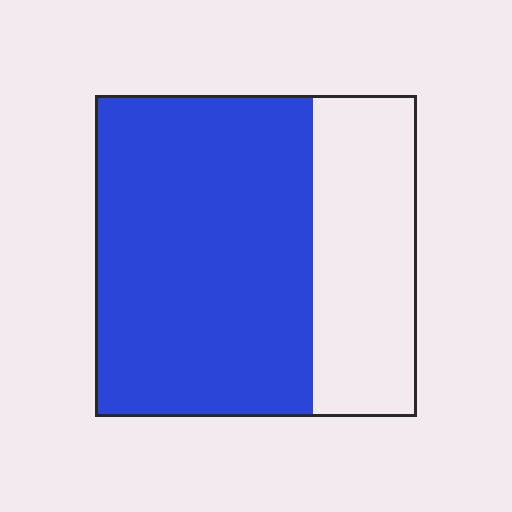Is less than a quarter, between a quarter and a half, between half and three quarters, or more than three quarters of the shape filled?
Between half and three quarters.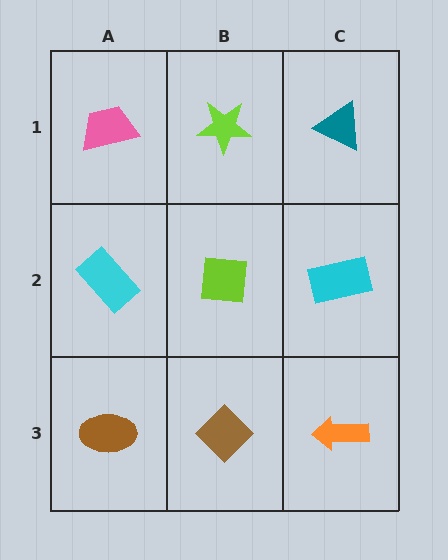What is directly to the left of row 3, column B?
A brown ellipse.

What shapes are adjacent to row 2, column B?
A lime star (row 1, column B), a brown diamond (row 3, column B), a cyan rectangle (row 2, column A), a cyan rectangle (row 2, column C).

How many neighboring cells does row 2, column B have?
4.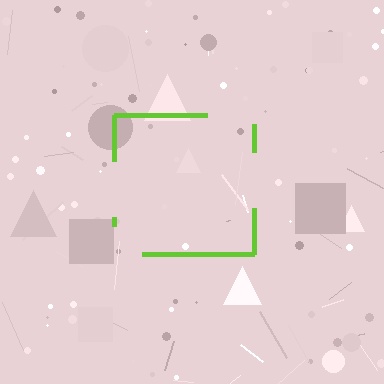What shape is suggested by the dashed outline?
The dashed outline suggests a square.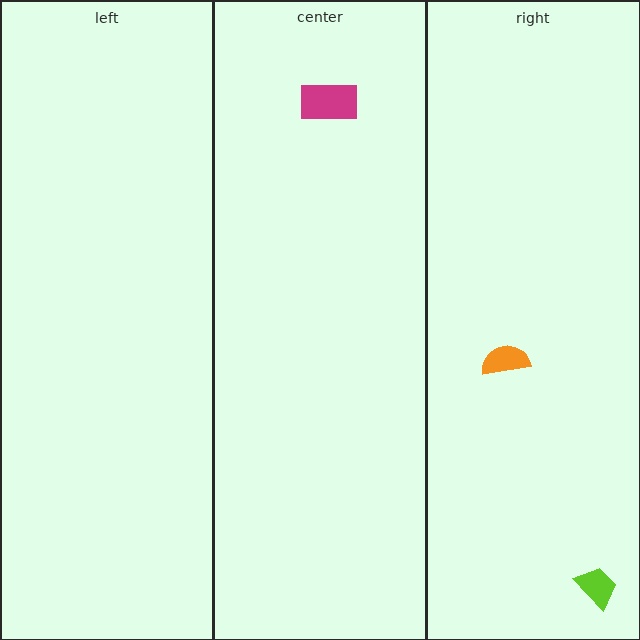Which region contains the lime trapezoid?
The right region.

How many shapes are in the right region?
2.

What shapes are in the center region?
The magenta rectangle.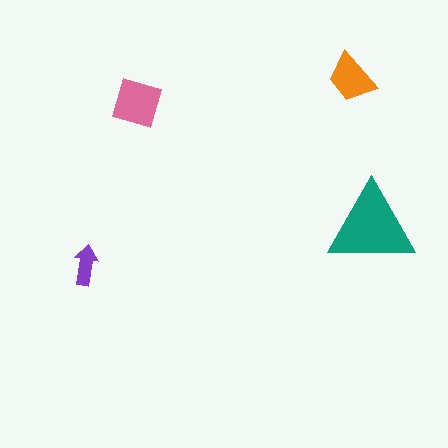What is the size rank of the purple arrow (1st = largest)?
4th.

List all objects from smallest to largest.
The purple arrow, the orange trapezoid, the pink diamond, the teal triangle.